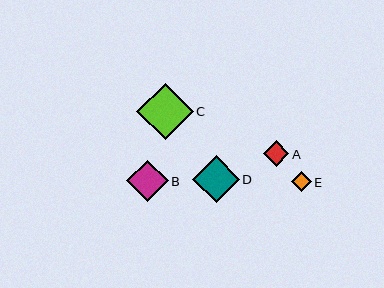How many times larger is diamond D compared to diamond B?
Diamond D is approximately 1.1 times the size of diamond B.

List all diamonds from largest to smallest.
From largest to smallest: C, D, B, A, E.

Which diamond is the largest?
Diamond C is the largest with a size of approximately 56 pixels.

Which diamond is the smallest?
Diamond E is the smallest with a size of approximately 20 pixels.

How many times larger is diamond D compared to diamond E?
Diamond D is approximately 2.4 times the size of diamond E.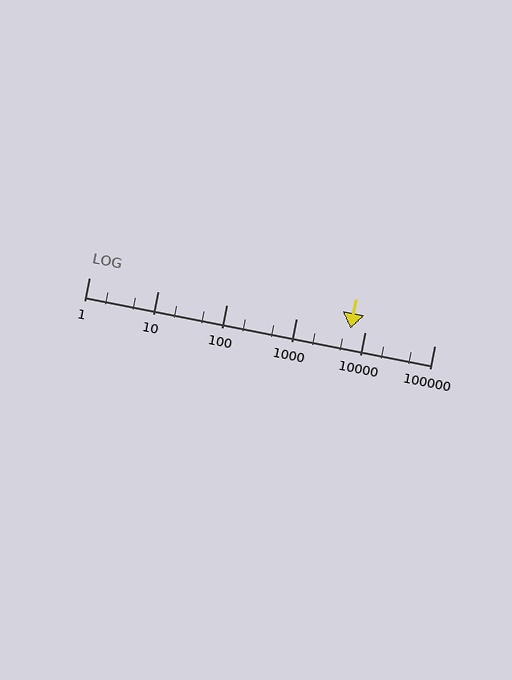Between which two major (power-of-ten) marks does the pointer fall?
The pointer is between 1000 and 10000.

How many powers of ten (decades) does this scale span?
The scale spans 5 decades, from 1 to 100000.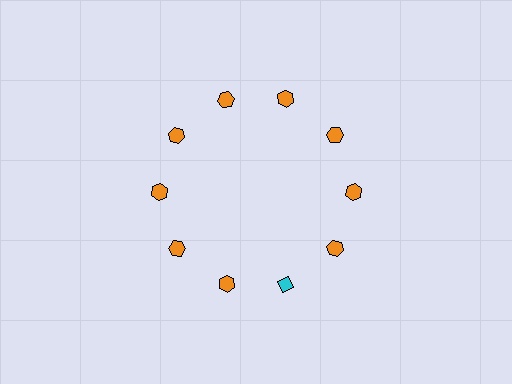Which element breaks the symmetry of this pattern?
The cyan diamond at roughly the 5 o'clock position breaks the symmetry. All other shapes are orange hexagons.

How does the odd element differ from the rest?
It differs in both color (cyan instead of orange) and shape (diamond instead of hexagon).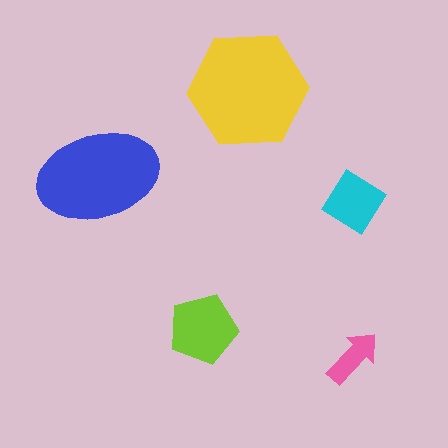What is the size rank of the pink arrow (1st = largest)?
5th.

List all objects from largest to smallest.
The yellow hexagon, the blue ellipse, the lime pentagon, the cyan diamond, the pink arrow.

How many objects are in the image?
There are 5 objects in the image.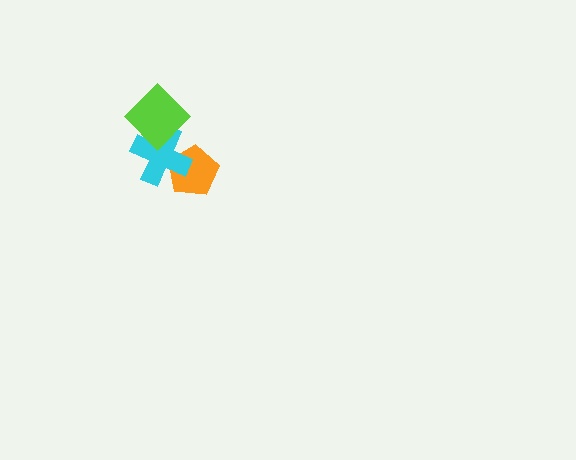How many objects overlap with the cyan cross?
2 objects overlap with the cyan cross.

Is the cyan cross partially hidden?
Yes, it is partially covered by another shape.